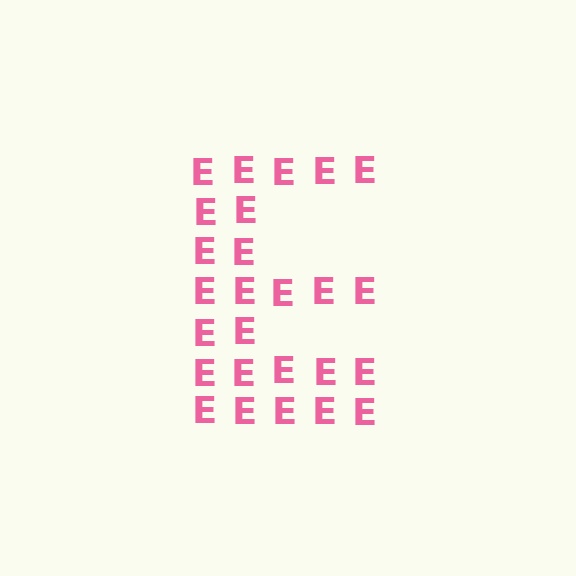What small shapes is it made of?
It is made of small letter E's.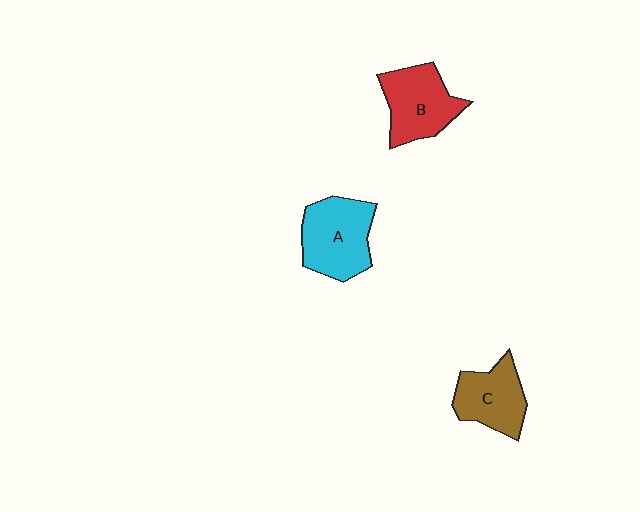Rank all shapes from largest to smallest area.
From largest to smallest: A (cyan), B (red), C (brown).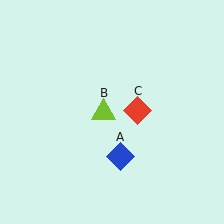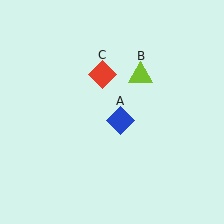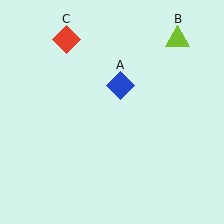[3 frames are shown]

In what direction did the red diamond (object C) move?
The red diamond (object C) moved up and to the left.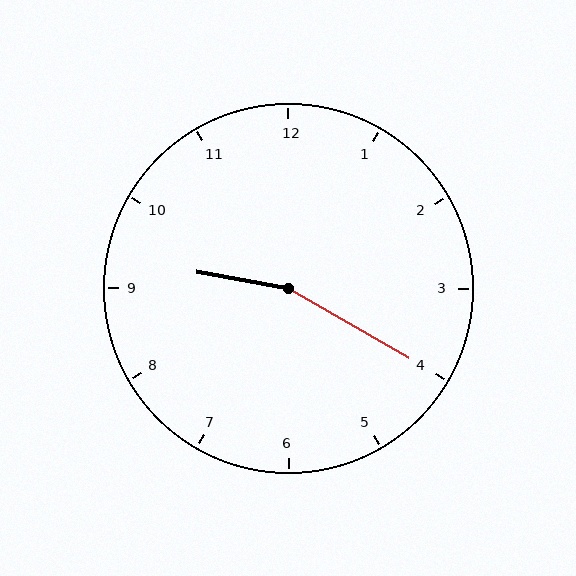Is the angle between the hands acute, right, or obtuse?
It is obtuse.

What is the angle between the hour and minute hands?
Approximately 160 degrees.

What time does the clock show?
9:20.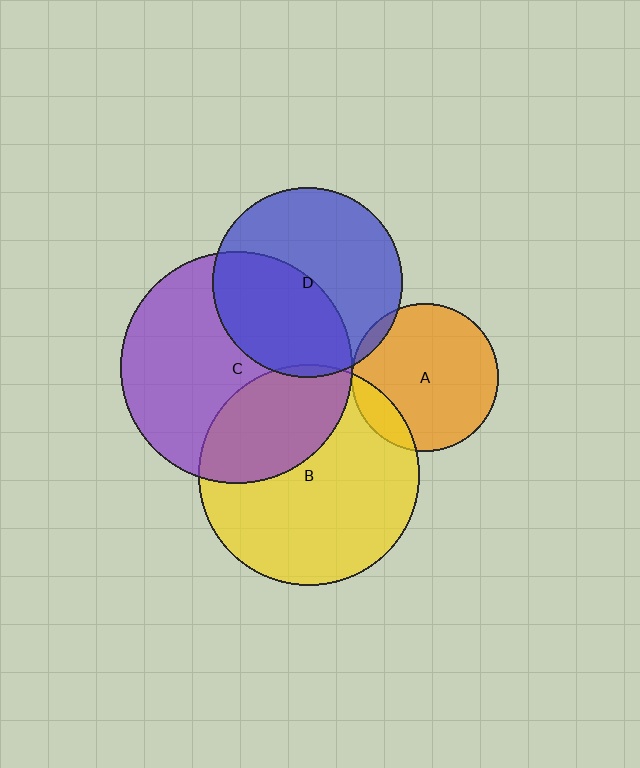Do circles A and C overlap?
Yes.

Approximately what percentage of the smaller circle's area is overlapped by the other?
Approximately 5%.